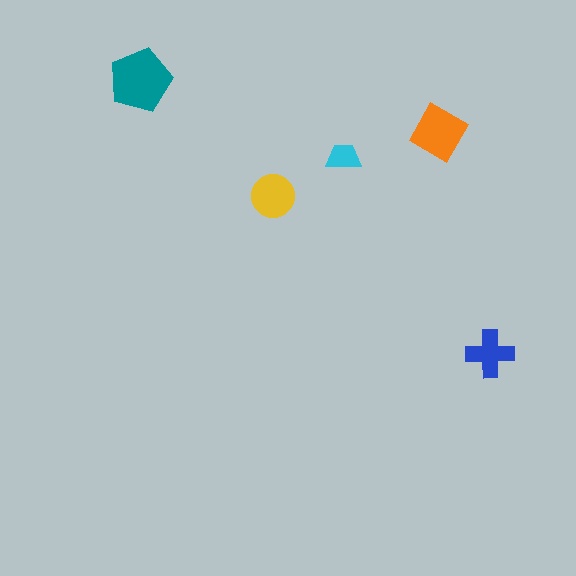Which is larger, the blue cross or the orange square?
The orange square.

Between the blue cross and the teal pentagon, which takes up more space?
The teal pentagon.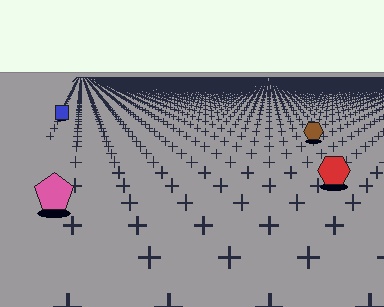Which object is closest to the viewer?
The pink pentagon is closest. The texture marks near it are larger and more spread out.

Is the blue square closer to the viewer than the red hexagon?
No. The red hexagon is closer — you can tell from the texture gradient: the ground texture is coarser near it.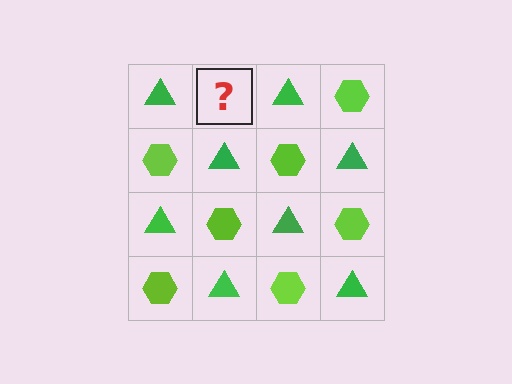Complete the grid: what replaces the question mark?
The question mark should be replaced with a lime hexagon.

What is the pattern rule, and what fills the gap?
The rule is that it alternates green triangle and lime hexagon in a checkerboard pattern. The gap should be filled with a lime hexagon.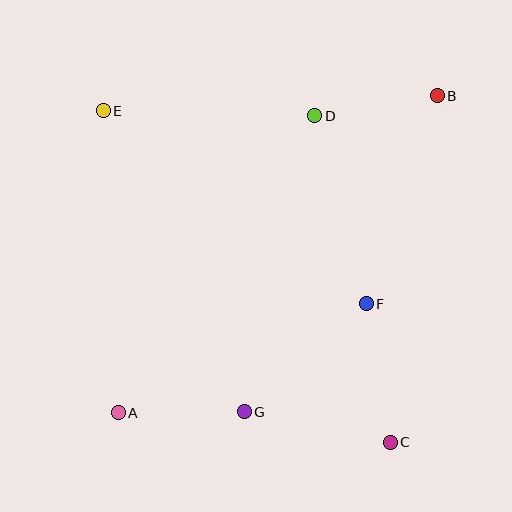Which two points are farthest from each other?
Points A and B are farthest from each other.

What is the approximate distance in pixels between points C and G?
The distance between C and G is approximately 149 pixels.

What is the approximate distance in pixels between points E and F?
The distance between E and F is approximately 326 pixels.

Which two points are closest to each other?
Points B and D are closest to each other.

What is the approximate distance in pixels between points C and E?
The distance between C and E is approximately 439 pixels.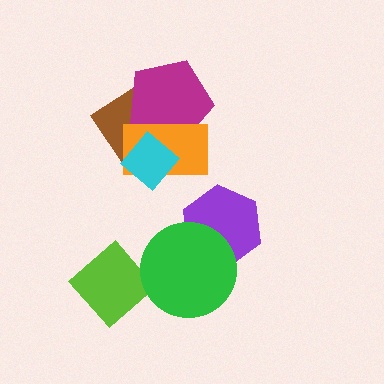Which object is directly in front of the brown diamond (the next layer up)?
The magenta pentagon is directly in front of the brown diamond.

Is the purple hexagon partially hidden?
Yes, it is partially covered by another shape.